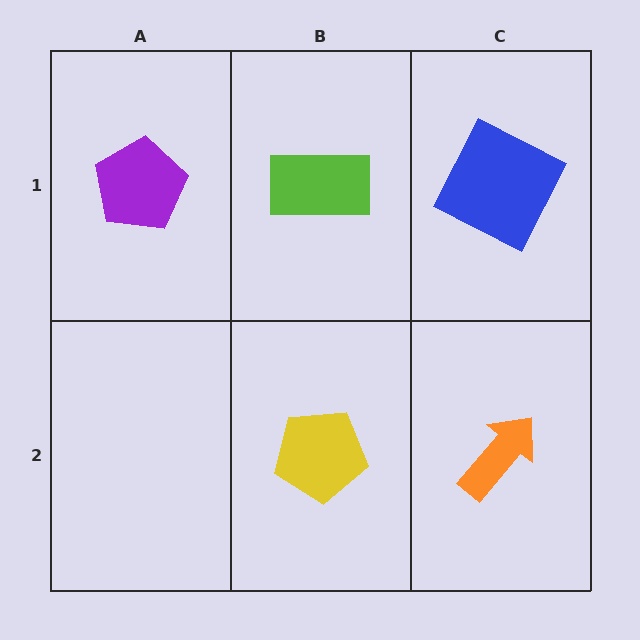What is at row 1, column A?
A purple pentagon.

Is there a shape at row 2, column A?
No, that cell is empty.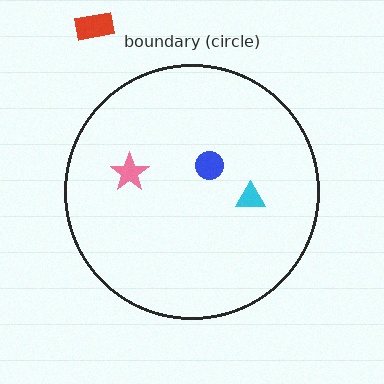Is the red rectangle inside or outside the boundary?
Outside.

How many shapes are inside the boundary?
3 inside, 1 outside.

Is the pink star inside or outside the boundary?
Inside.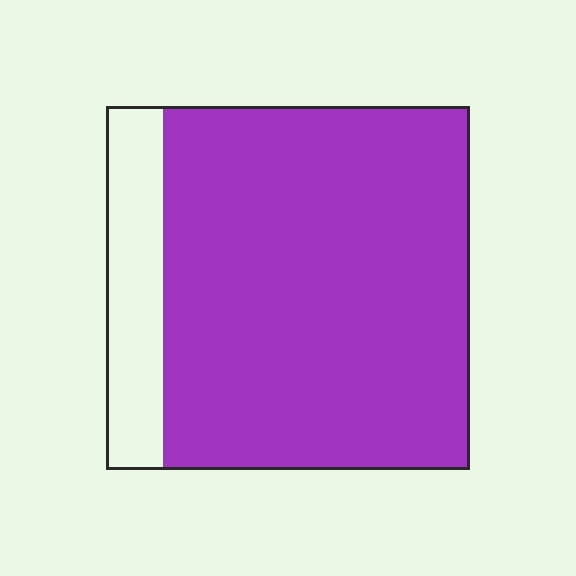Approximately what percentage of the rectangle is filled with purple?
Approximately 85%.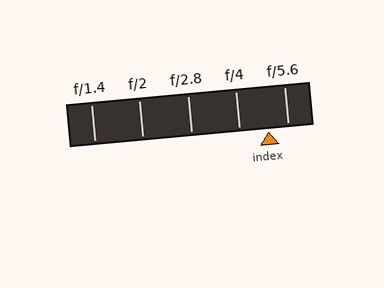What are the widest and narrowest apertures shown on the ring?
The widest aperture shown is f/1.4 and the narrowest is f/5.6.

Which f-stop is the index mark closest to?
The index mark is closest to f/5.6.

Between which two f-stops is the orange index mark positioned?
The index mark is between f/4 and f/5.6.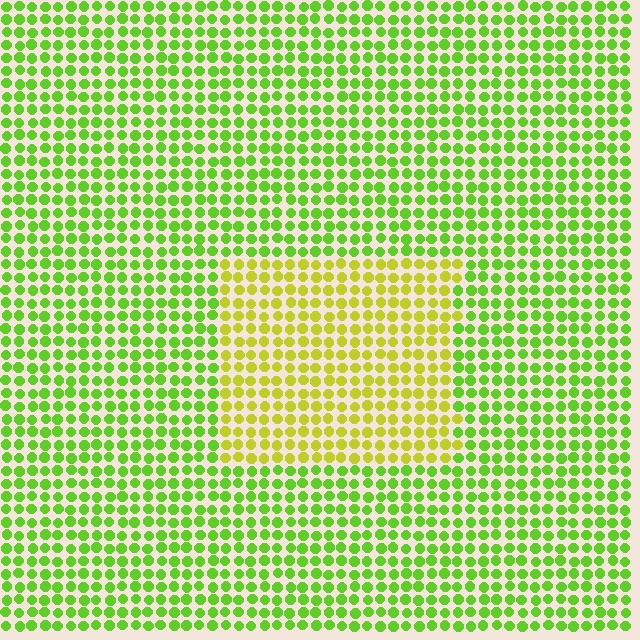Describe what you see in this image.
The image is filled with small lime elements in a uniform arrangement. A rectangle-shaped region is visible where the elements are tinted to a slightly different hue, forming a subtle color boundary.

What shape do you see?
I see a rectangle.